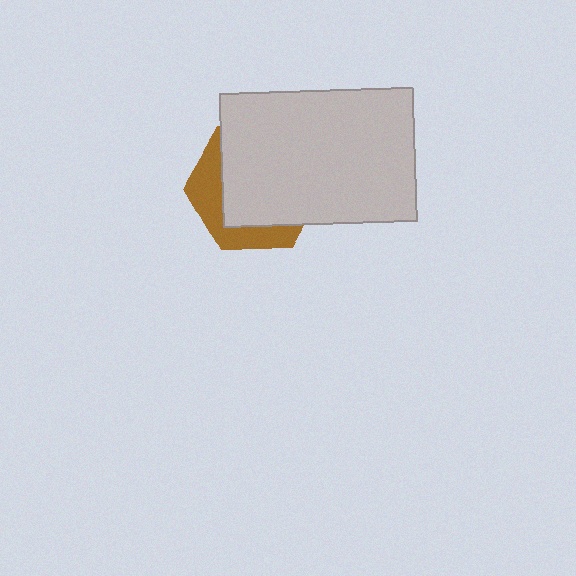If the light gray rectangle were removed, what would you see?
You would see the complete brown hexagon.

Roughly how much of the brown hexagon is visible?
A small part of it is visible (roughly 32%).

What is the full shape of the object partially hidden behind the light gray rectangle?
The partially hidden object is a brown hexagon.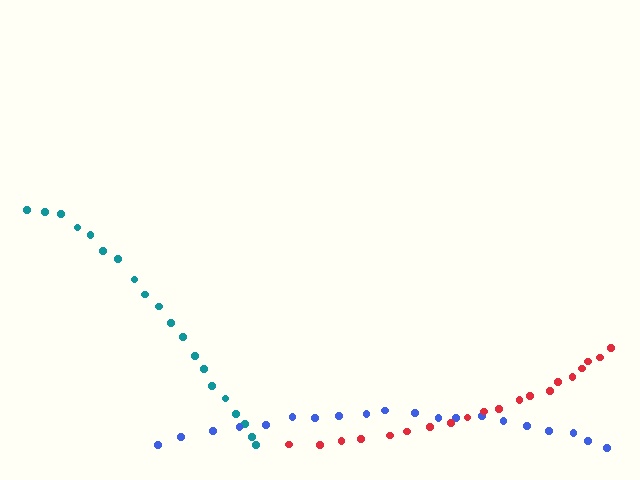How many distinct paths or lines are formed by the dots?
There are 3 distinct paths.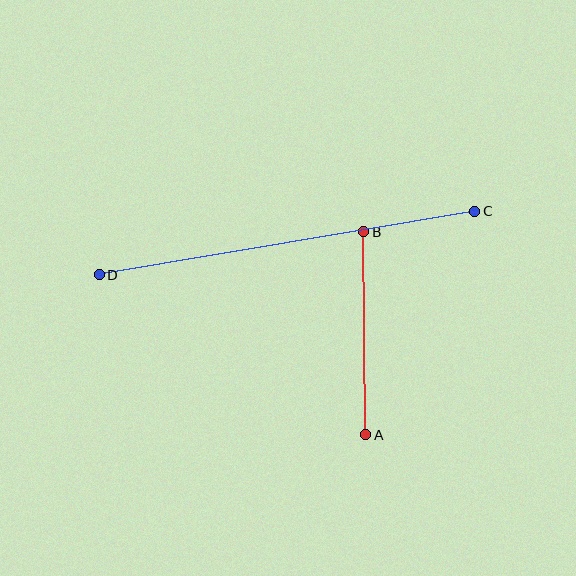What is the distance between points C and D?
The distance is approximately 381 pixels.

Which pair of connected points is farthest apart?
Points C and D are farthest apart.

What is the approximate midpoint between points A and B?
The midpoint is at approximately (365, 333) pixels.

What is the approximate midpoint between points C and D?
The midpoint is at approximately (287, 243) pixels.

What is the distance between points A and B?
The distance is approximately 203 pixels.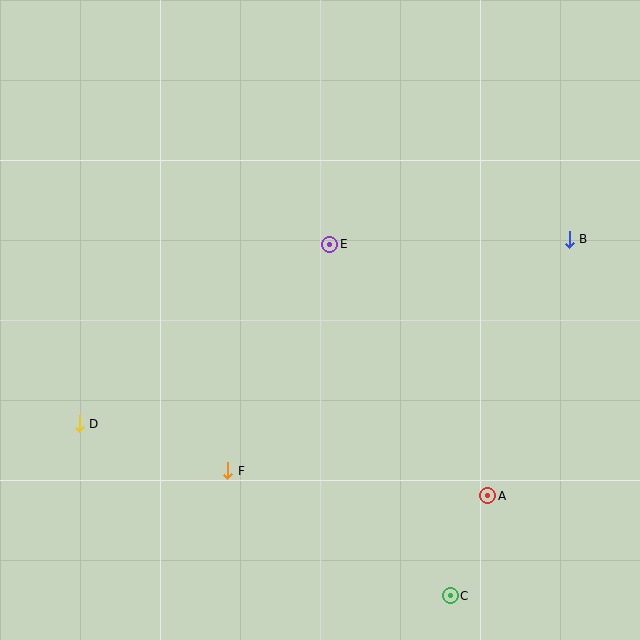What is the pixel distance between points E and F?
The distance between E and F is 248 pixels.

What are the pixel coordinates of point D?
Point D is at (79, 424).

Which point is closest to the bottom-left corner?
Point D is closest to the bottom-left corner.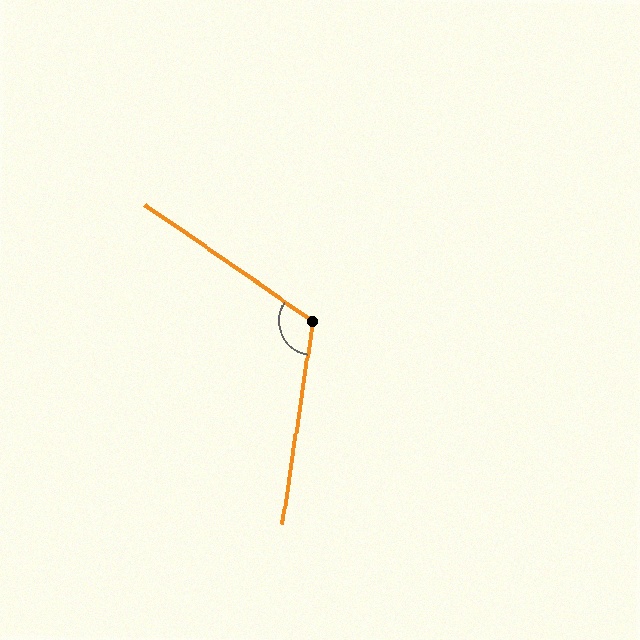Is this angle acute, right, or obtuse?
It is obtuse.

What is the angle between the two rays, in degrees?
Approximately 116 degrees.